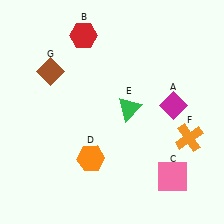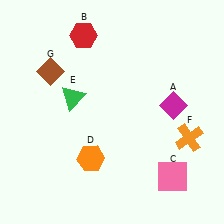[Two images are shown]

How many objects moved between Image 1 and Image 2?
1 object moved between the two images.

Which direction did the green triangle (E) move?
The green triangle (E) moved left.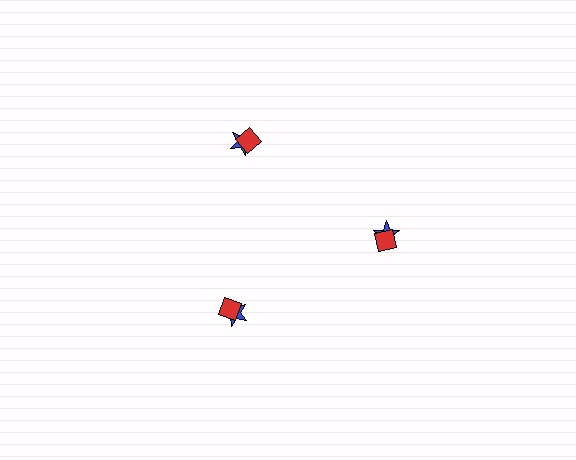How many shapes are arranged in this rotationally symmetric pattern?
There are 6 shapes, arranged in 3 groups of 2.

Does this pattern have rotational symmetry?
Yes, this pattern has 3-fold rotational symmetry. It looks the same after rotating 120 degrees around the center.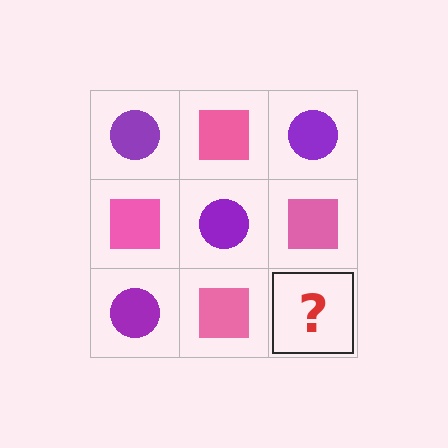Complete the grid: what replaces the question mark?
The question mark should be replaced with a purple circle.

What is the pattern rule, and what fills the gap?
The rule is that it alternates purple circle and pink square in a checkerboard pattern. The gap should be filled with a purple circle.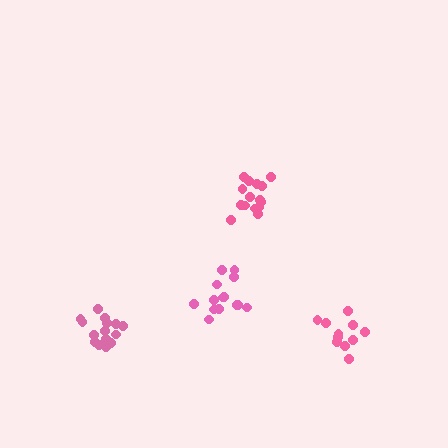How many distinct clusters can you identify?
There are 4 distinct clusters.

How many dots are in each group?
Group 1: 15 dots, Group 2: 14 dots, Group 3: 15 dots, Group 4: 11 dots (55 total).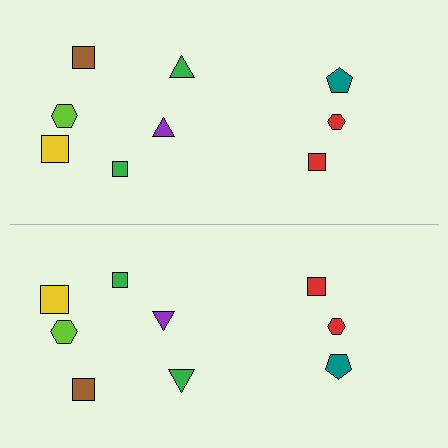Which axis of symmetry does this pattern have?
The pattern has a horizontal axis of symmetry running through the center of the image.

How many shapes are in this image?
There are 18 shapes in this image.